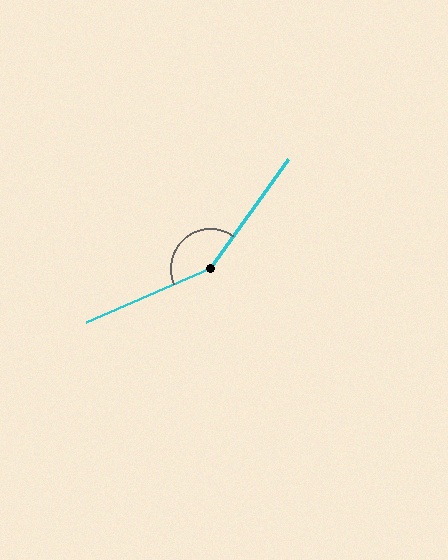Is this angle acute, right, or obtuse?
It is obtuse.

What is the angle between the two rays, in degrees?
Approximately 149 degrees.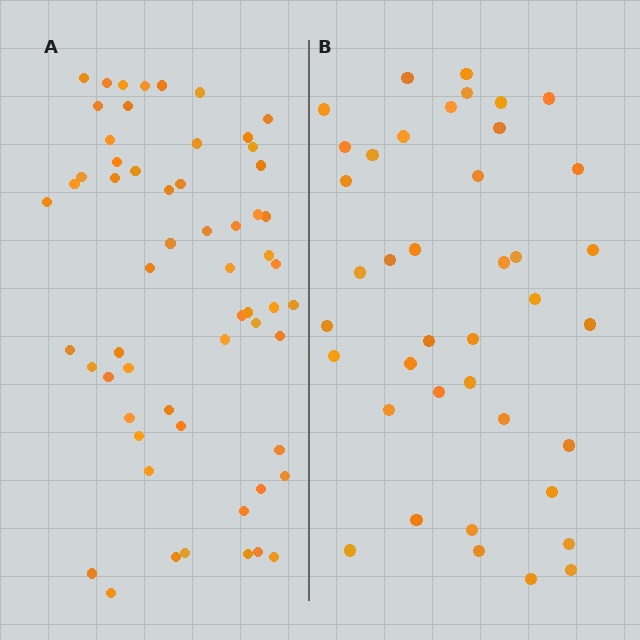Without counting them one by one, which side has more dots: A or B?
Region A (the left region) has more dots.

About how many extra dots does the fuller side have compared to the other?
Region A has approximately 20 more dots than region B.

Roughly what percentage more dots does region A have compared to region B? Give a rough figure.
About 50% more.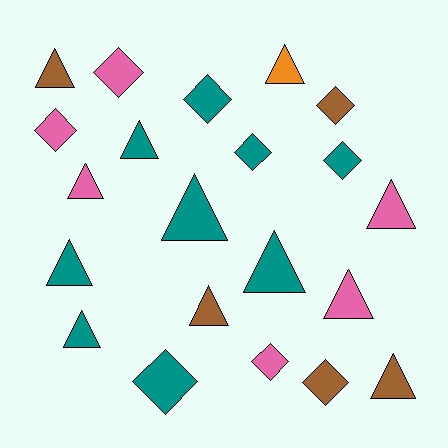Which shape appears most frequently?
Triangle, with 12 objects.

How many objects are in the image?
There are 21 objects.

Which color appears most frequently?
Teal, with 9 objects.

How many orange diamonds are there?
There are no orange diamonds.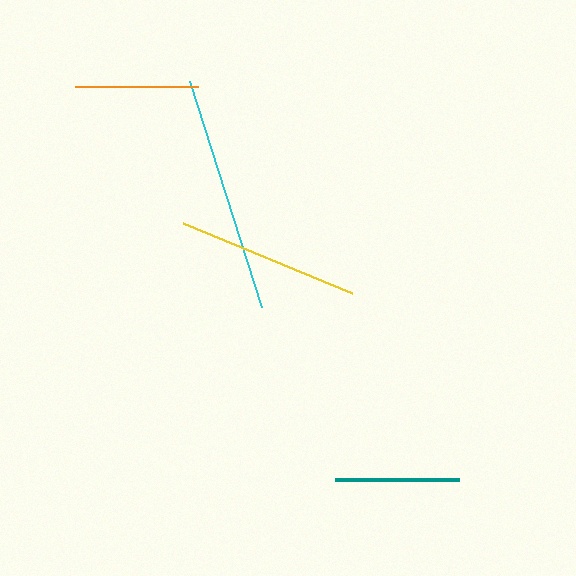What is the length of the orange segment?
The orange segment is approximately 123 pixels long.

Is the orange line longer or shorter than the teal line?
The teal line is longer than the orange line.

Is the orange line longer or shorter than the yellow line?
The yellow line is longer than the orange line.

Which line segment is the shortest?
The orange line is the shortest at approximately 123 pixels.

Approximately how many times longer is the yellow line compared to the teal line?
The yellow line is approximately 1.5 times the length of the teal line.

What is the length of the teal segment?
The teal segment is approximately 125 pixels long.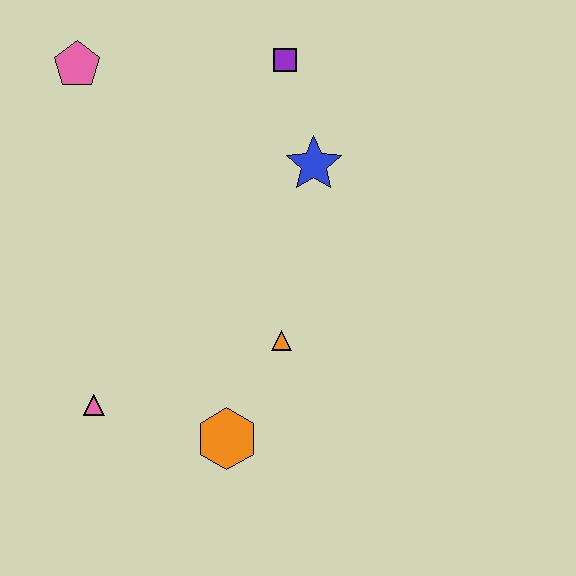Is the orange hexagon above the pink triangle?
No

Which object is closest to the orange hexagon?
The orange triangle is closest to the orange hexagon.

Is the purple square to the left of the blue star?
Yes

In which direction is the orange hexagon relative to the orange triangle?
The orange hexagon is below the orange triangle.